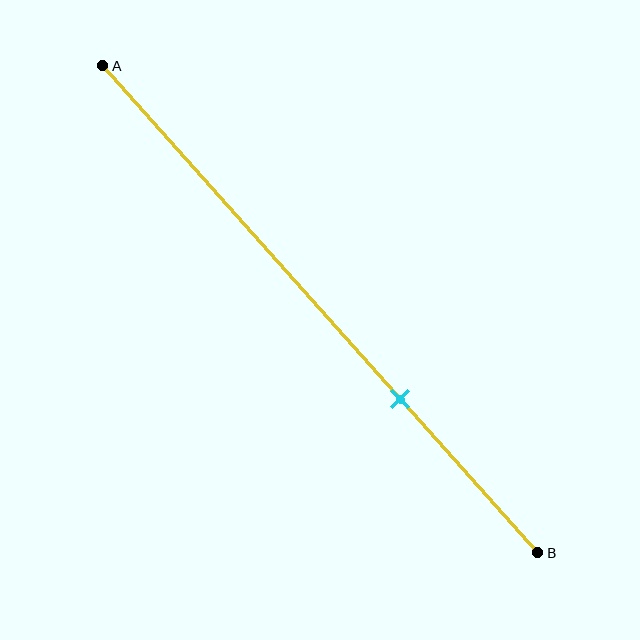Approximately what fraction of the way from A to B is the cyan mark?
The cyan mark is approximately 70% of the way from A to B.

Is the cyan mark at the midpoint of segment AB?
No, the mark is at about 70% from A, not at the 50% midpoint.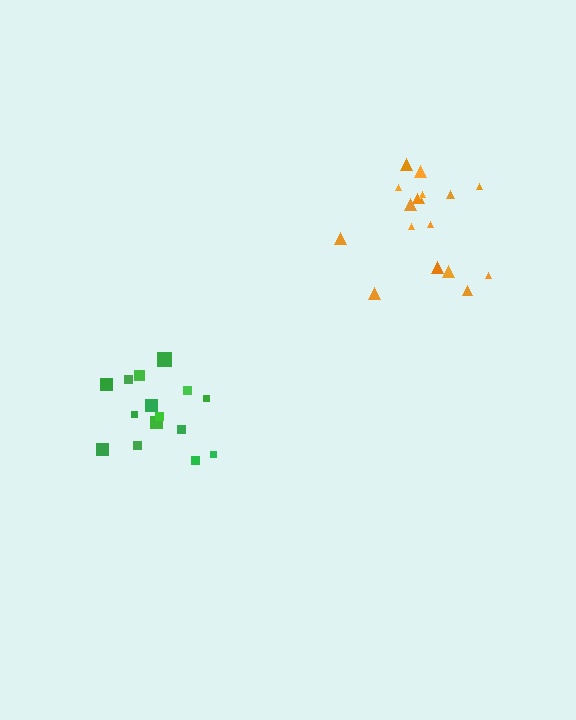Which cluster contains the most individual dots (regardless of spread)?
Orange (17).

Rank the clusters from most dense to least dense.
orange, green.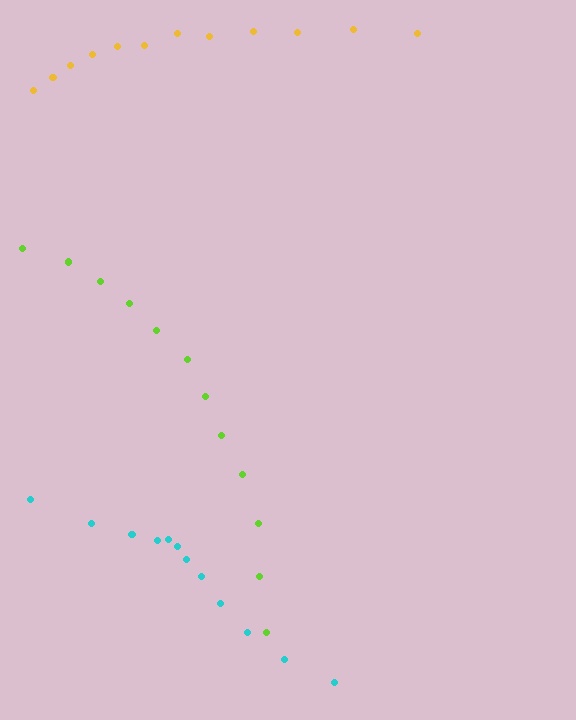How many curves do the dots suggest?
There are 3 distinct paths.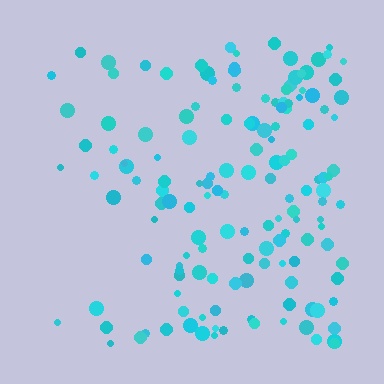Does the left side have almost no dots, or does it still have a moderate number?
Still a moderate number, just noticeably fewer than the right.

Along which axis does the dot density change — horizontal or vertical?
Horizontal.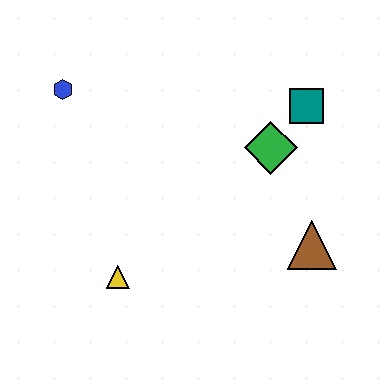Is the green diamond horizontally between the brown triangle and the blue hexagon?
Yes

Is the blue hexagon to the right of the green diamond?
No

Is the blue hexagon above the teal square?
Yes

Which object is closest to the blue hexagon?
The yellow triangle is closest to the blue hexagon.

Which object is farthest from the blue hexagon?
The brown triangle is farthest from the blue hexagon.